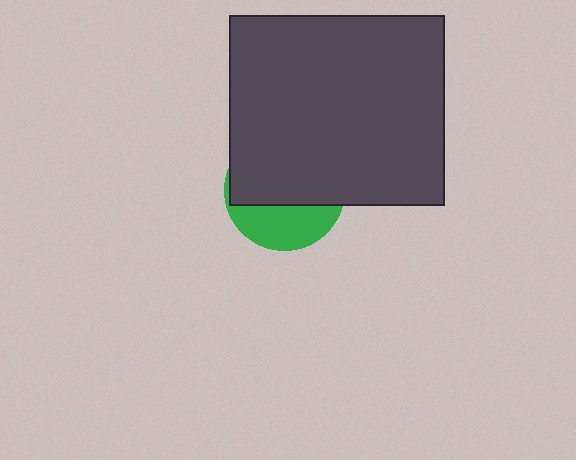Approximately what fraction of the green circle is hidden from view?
Roughly 64% of the green circle is hidden behind the dark gray rectangle.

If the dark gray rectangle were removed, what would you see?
You would see the complete green circle.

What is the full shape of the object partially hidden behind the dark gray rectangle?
The partially hidden object is a green circle.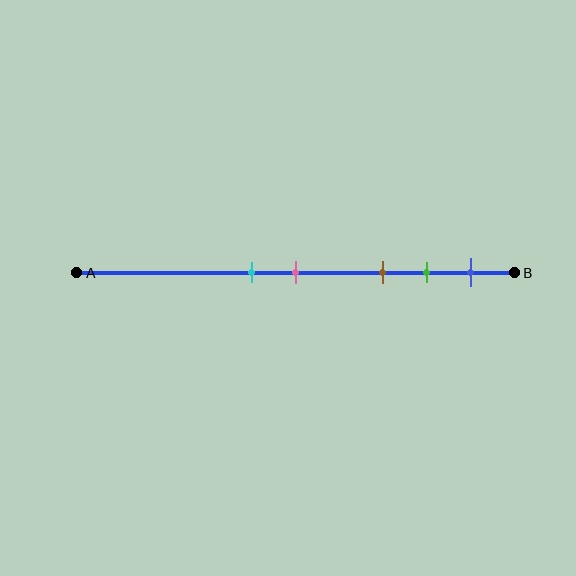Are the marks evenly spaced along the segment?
No, the marks are not evenly spaced.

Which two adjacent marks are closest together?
The cyan and pink marks are the closest adjacent pair.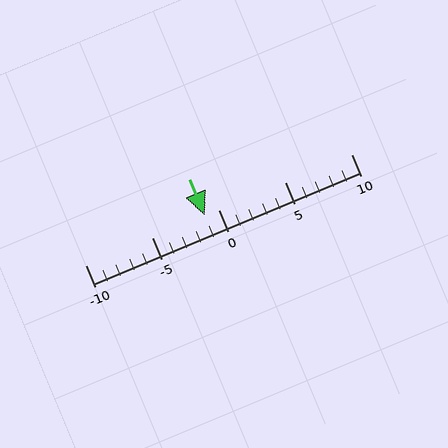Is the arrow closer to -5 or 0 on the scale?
The arrow is closer to 0.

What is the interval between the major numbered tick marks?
The major tick marks are spaced 5 units apart.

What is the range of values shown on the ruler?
The ruler shows values from -10 to 10.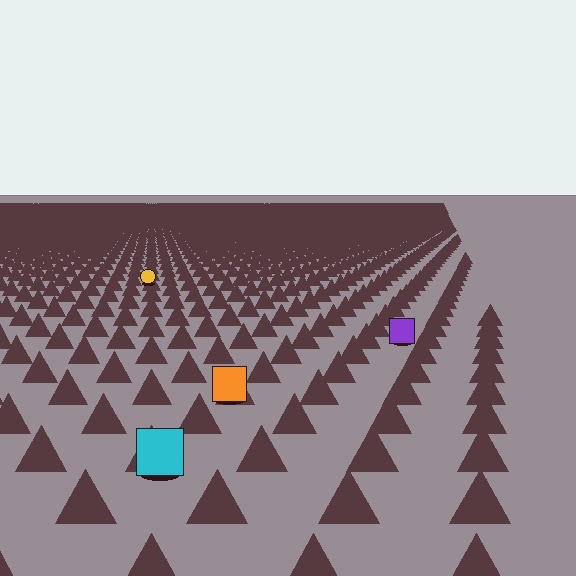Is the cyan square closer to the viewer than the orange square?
Yes. The cyan square is closer — you can tell from the texture gradient: the ground texture is coarser near it.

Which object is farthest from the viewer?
The yellow circle is farthest from the viewer. It appears smaller and the ground texture around it is denser.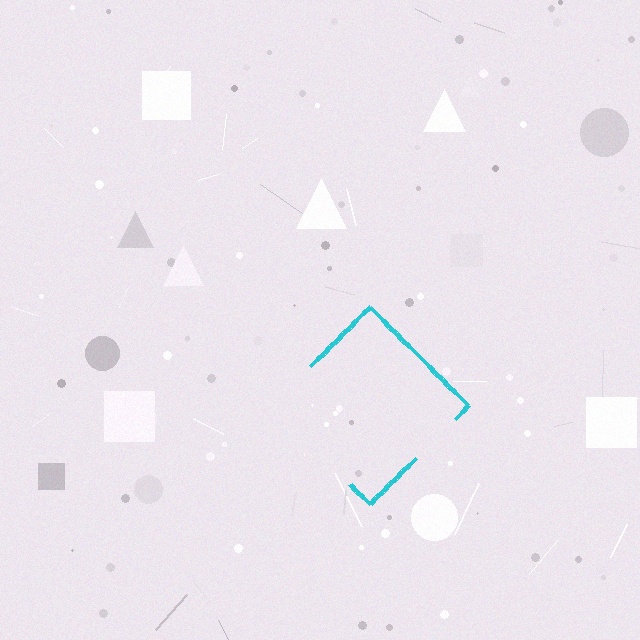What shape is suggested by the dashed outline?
The dashed outline suggests a diamond.